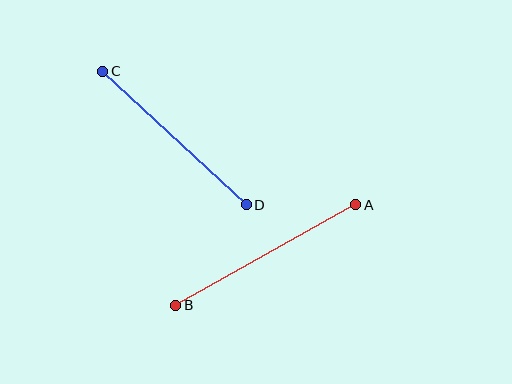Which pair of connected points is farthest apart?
Points A and B are farthest apart.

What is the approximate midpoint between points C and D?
The midpoint is at approximately (175, 138) pixels.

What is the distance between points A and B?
The distance is approximately 206 pixels.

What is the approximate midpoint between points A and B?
The midpoint is at approximately (266, 255) pixels.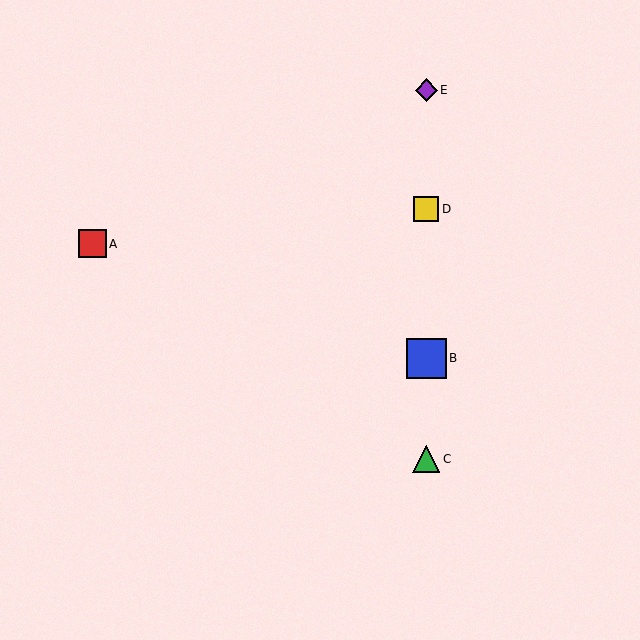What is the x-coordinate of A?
Object A is at x≈93.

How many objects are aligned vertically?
4 objects (B, C, D, E) are aligned vertically.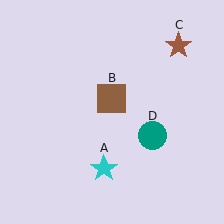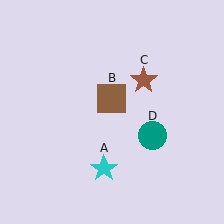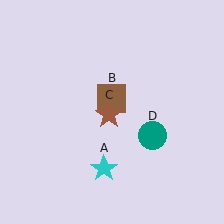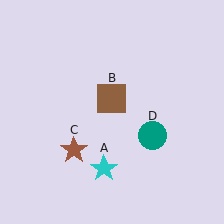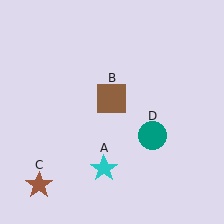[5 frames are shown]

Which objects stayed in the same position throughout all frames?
Cyan star (object A) and brown square (object B) and teal circle (object D) remained stationary.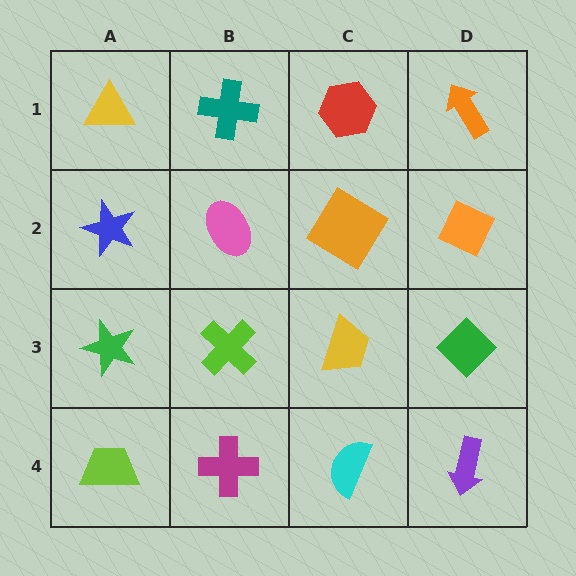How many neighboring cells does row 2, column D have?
3.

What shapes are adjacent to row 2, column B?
A teal cross (row 1, column B), a lime cross (row 3, column B), a blue star (row 2, column A), an orange diamond (row 2, column C).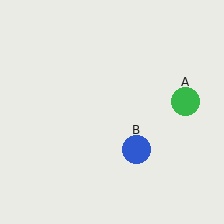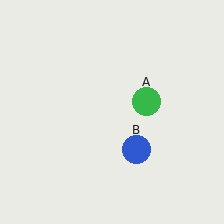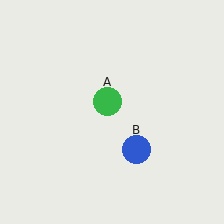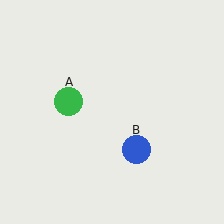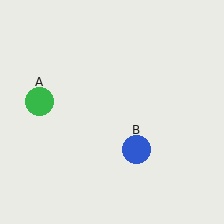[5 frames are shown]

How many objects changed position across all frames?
1 object changed position: green circle (object A).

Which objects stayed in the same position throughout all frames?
Blue circle (object B) remained stationary.